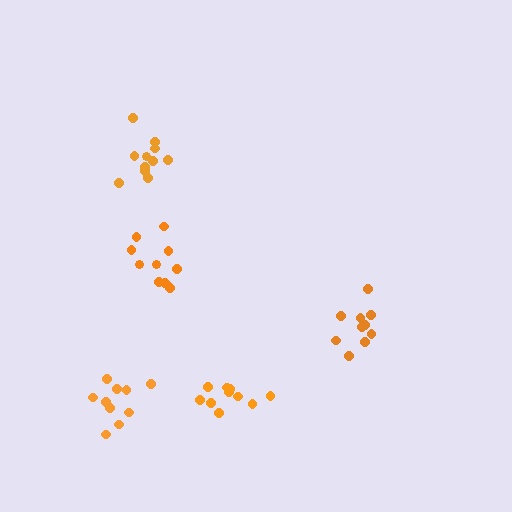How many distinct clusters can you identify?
There are 5 distinct clusters.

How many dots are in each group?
Group 1: 11 dots, Group 2: 10 dots, Group 3: 10 dots, Group 4: 10 dots, Group 5: 11 dots (52 total).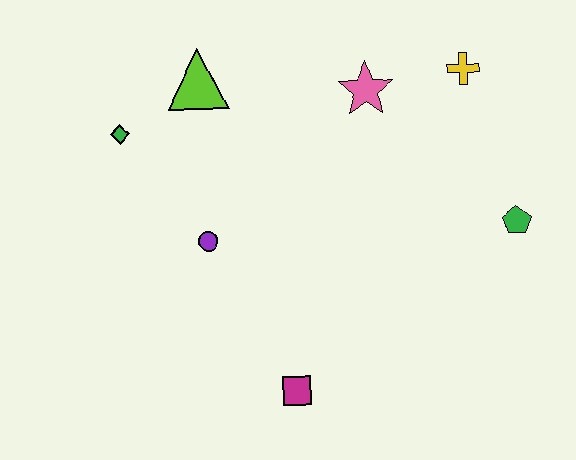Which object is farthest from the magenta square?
The yellow cross is farthest from the magenta square.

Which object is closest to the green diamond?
The lime triangle is closest to the green diamond.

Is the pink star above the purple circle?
Yes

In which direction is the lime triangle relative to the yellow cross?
The lime triangle is to the left of the yellow cross.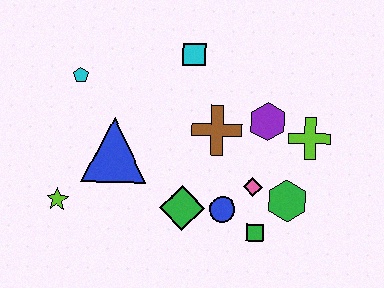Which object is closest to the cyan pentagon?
The blue triangle is closest to the cyan pentagon.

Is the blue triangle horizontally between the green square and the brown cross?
No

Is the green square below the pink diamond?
Yes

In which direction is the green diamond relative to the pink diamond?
The green diamond is to the left of the pink diamond.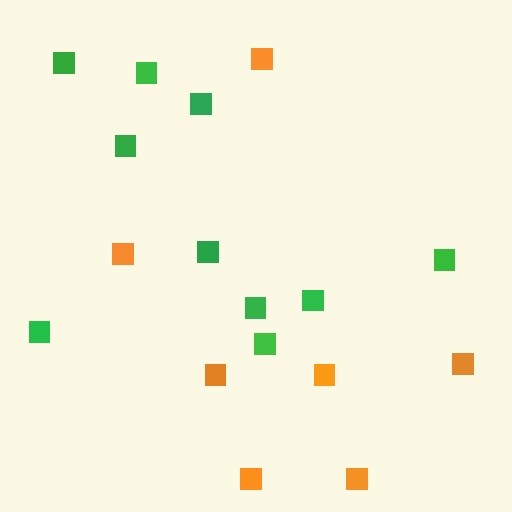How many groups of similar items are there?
There are 2 groups: one group of orange squares (7) and one group of green squares (10).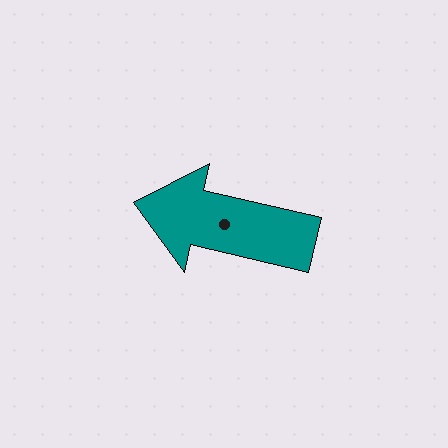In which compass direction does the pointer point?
West.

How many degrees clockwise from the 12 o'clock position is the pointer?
Approximately 283 degrees.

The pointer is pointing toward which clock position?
Roughly 9 o'clock.